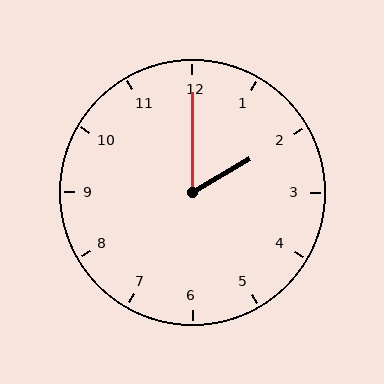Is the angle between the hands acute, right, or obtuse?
It is acute.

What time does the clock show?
2:00.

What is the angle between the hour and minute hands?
Approximately 60 degrees.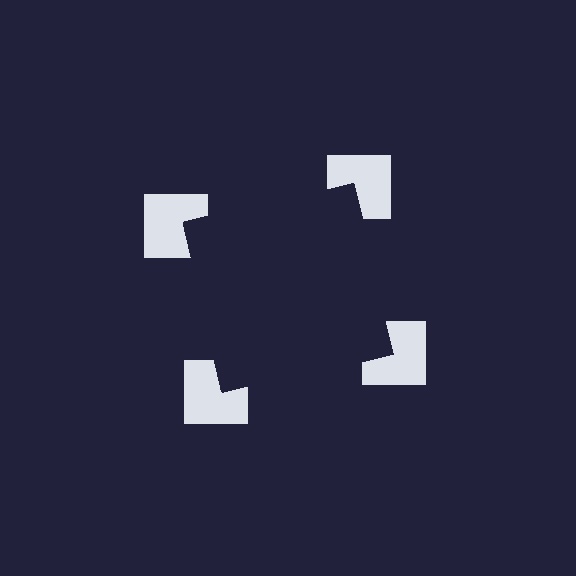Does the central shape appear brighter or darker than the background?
It typically appears slightly darker than the background, even though no actual brightness change is drawn.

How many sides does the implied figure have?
4 sides.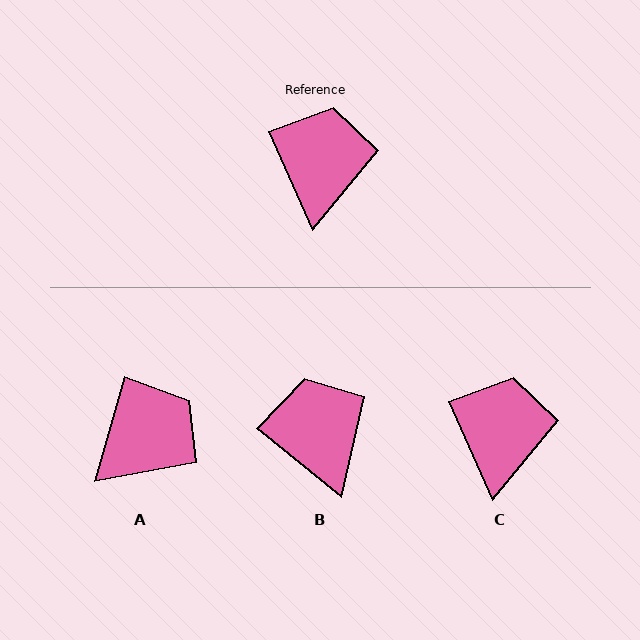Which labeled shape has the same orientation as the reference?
C.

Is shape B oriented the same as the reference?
No, it is off by about 27 degrees.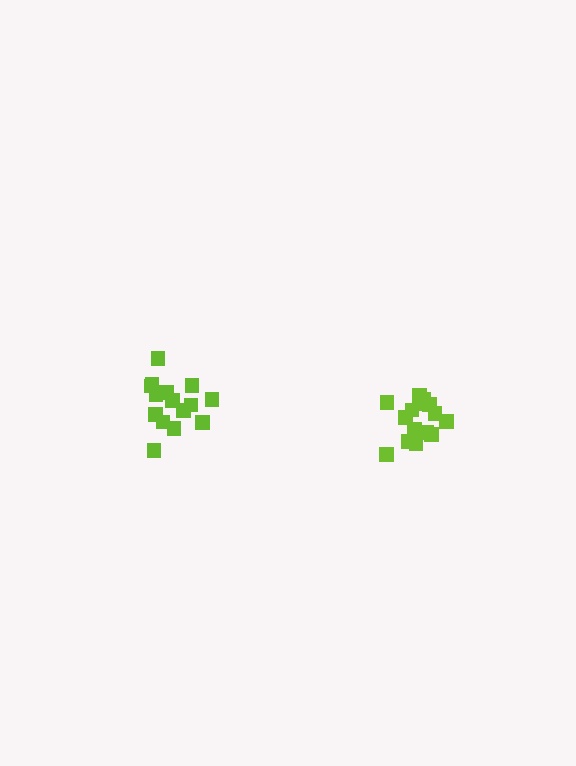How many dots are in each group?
Group 1: 15 dots, Group 2: 15 dots (30 total).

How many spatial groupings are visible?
There are 2 spatial groupings.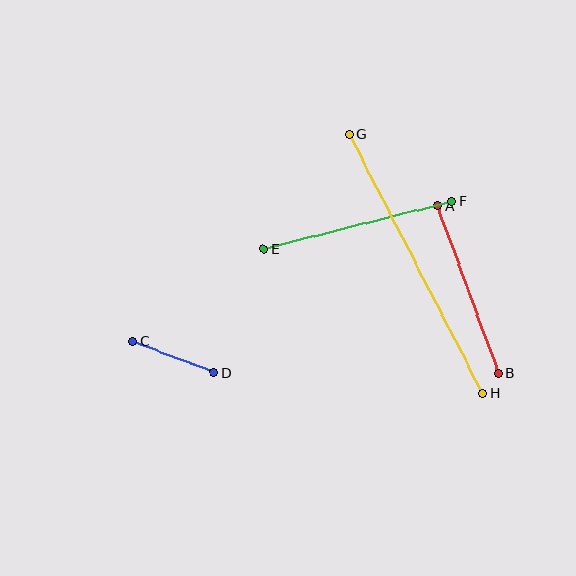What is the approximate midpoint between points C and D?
The midpoint is at approximately (174, 357) pixels.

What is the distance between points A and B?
The distance is approximately 179 pixels.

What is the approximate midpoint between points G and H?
The midpoint is at approximately (416, 264) pixels.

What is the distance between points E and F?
The distance is approximately 194 pixels.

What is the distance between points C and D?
The distance is approximately 87 pixels.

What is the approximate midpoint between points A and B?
The midpoint is at approximately (468, 290) pixels.